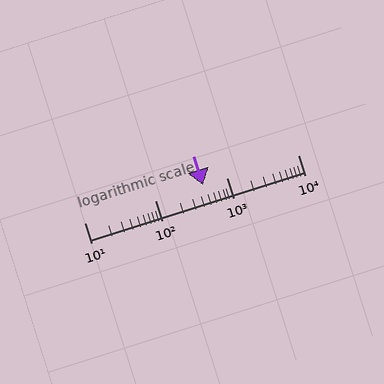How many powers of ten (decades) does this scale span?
The scale spans 3 decades, from 10 to 10000.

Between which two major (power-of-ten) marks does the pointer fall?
The pointer is between 100 and 1000.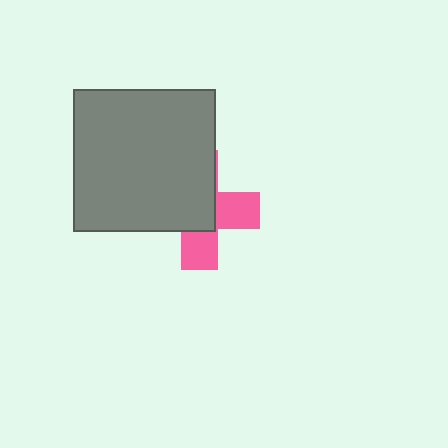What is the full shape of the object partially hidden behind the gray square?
The partially hidden object is a pink cross.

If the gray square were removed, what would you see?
You would see the complete pink cross.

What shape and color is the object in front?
The object in front is a gray square.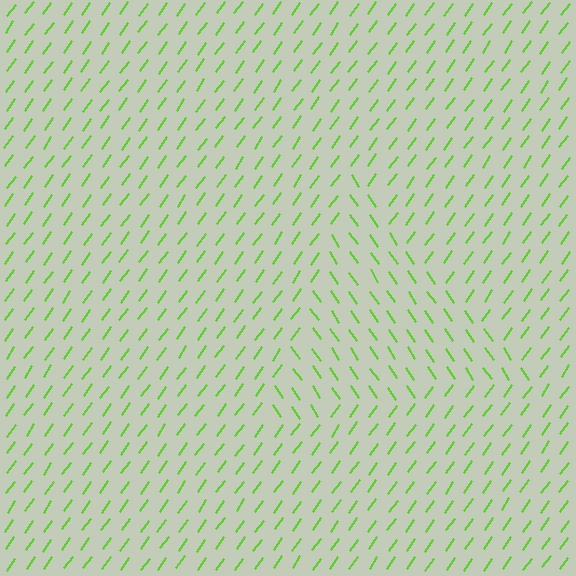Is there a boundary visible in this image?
Yes, there is a texture boundary formed by a change in line orientation.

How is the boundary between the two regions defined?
The boundary is defined purely by a change in line orientation (approximately 70 degrees difference). All lines are the same color and thickness.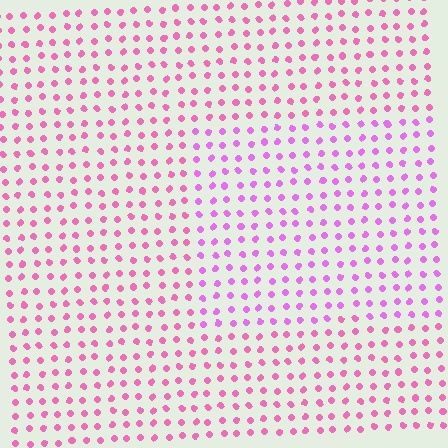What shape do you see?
I see a rectangle.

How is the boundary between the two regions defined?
The boundary is defined purely by a slight shift in hue (about 29 degrees). Spacing, size, and orientation are identical on both sides.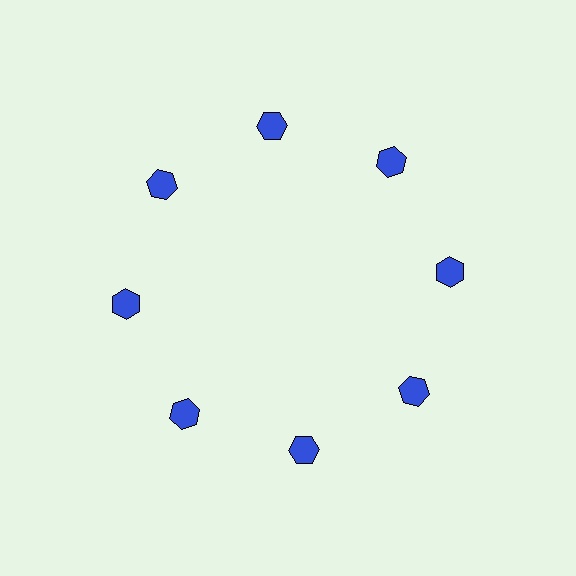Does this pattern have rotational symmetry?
Yes, this pattern has 8-fold rotational symmetry. It looks the same after rotating 45 degrees around the center.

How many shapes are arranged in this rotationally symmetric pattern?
There are 8 shapes, arranged in 8 groups of 1.